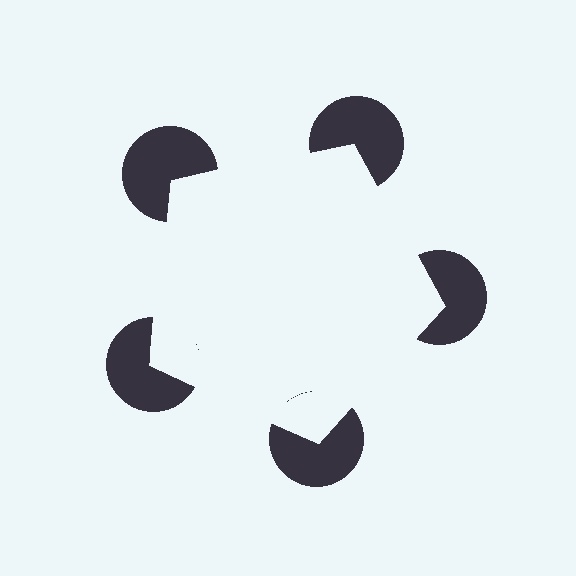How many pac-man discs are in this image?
There are 5 — one at each vertex of the illusory pentagon.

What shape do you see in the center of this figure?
An illusory pentagon — its edges are inferred from the aligned wedge cuts in the pac-man discs, not physically drawn.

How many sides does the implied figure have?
5 sides.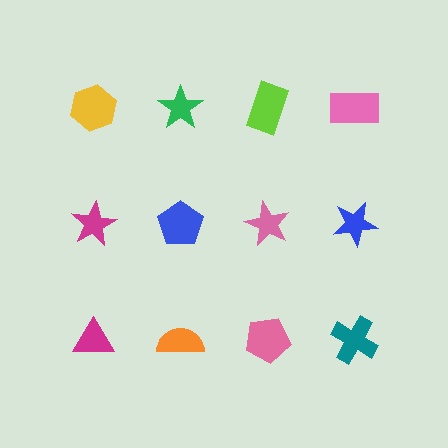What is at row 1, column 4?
A pink rectangle.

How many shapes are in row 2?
4 shapes.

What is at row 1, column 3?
A lime rectangle.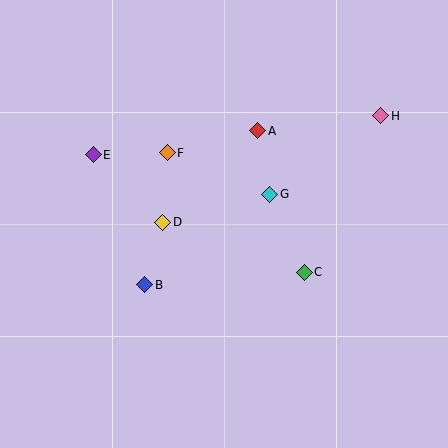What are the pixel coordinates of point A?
Point A is at (258, 131).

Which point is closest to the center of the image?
Point G at (270, 194) is closest to the center.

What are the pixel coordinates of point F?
Point F is at (167, 153).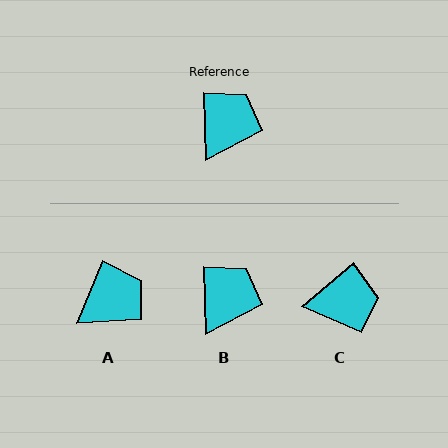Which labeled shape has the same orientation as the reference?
B.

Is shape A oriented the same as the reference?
No, it is off by about 24 degrees.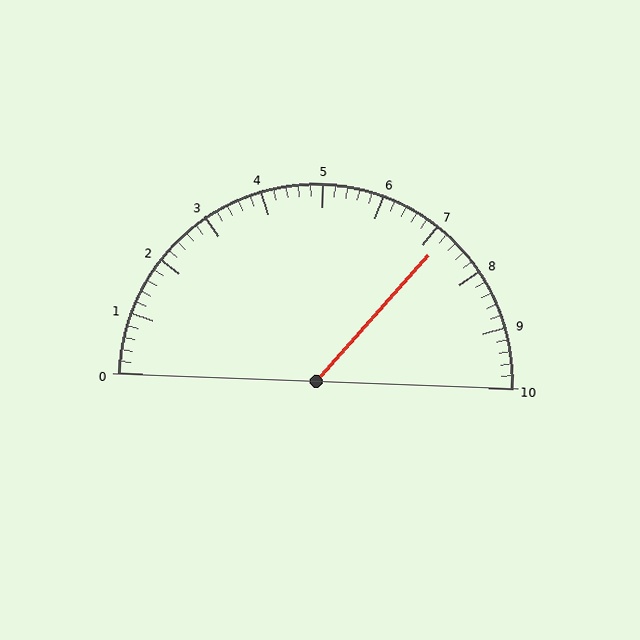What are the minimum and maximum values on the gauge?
The gauge ranges from 0 to 10.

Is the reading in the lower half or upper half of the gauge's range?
The reading is in the upper half of the range (0 to 10).